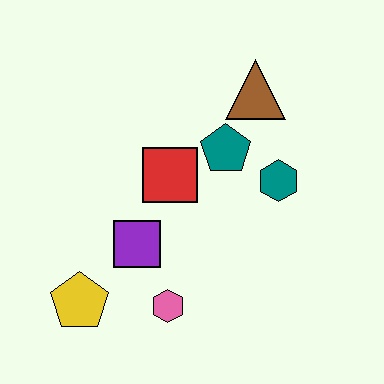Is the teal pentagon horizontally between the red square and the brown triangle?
Yes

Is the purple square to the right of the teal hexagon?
No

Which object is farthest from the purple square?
The brown triangle is farthest from the purple square.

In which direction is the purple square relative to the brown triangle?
The purple square is below the brown triangle.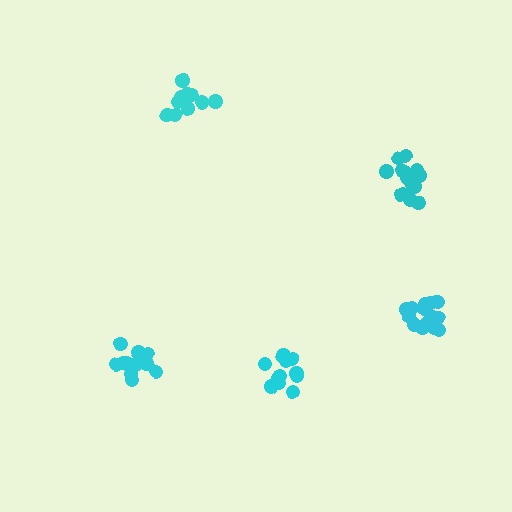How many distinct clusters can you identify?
There are 5 distinct clusters.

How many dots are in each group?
Group 1: 11 dots, Group 2: 11 dots, Group 3: 15 dots, Group 4: 16 dots, Group 5: 16 dots (69 total).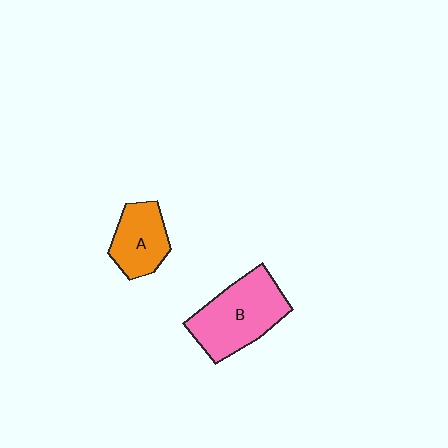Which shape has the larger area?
Shape B (pink).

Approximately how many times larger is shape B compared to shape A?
Approximately 1.6 times.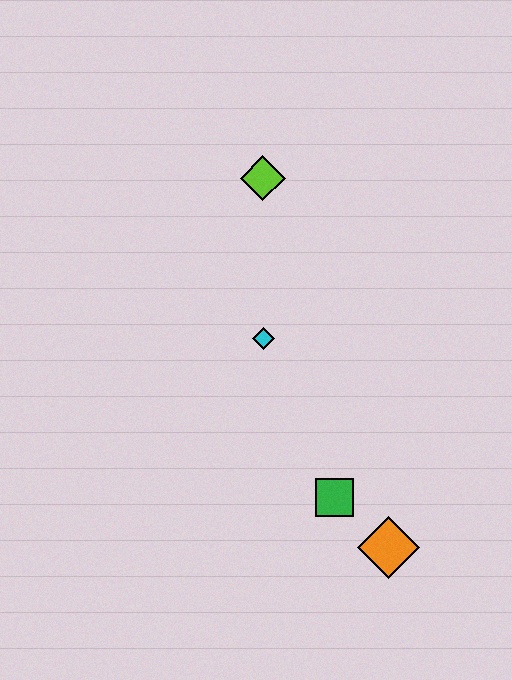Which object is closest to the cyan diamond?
The lime diamond is closest to the cyan diamond.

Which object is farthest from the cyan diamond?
The orange diamond is farthest from the cyan diamond.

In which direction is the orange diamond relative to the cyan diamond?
The orange diamond is below the cyan diamond.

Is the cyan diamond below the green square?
No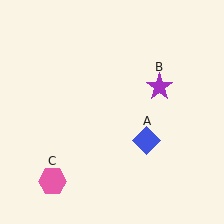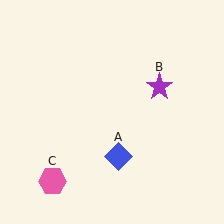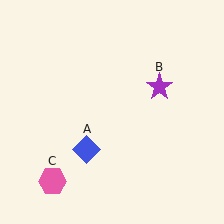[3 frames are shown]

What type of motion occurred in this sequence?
The blue diamond (object A) rotated clockwise around the center of the scene.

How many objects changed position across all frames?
1 object changed position: blue diamond (object A).